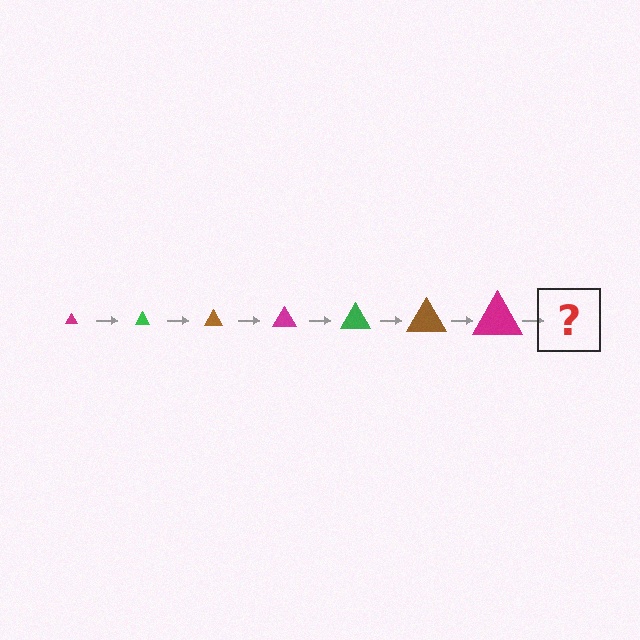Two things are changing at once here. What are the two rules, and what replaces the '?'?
The two rules are that the triangle grows larger each step and the color cycles through magenta, green, and brown. The '?' should be a green triangle, larger than the previous one.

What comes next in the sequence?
The next element should be a green triangle, larger than the previous one.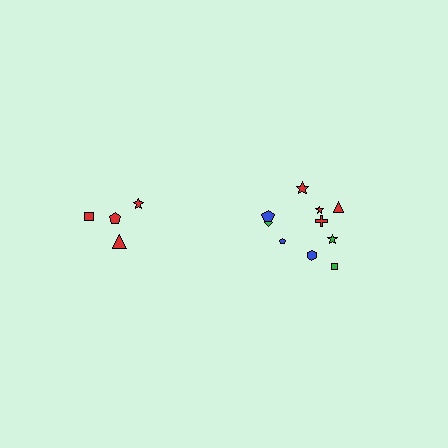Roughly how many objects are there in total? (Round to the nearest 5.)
Roughly 15 objects in total.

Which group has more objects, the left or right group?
The right group.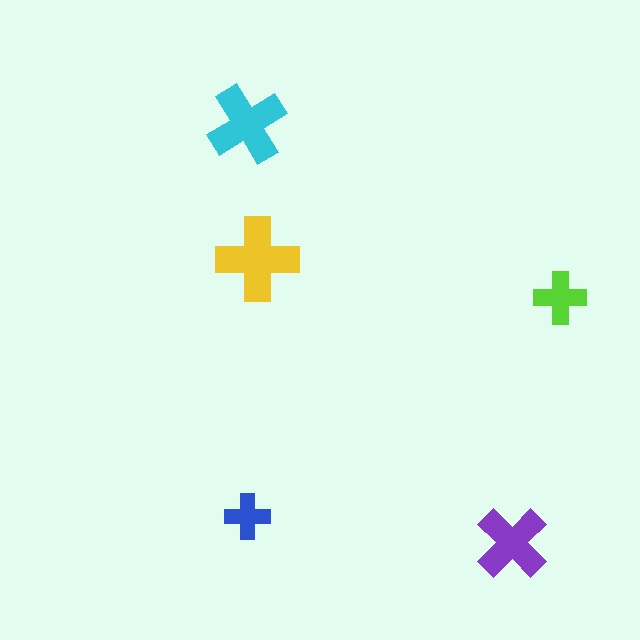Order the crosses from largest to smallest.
the yellow one, the cyan one, the purple one, the lime one, the blue one.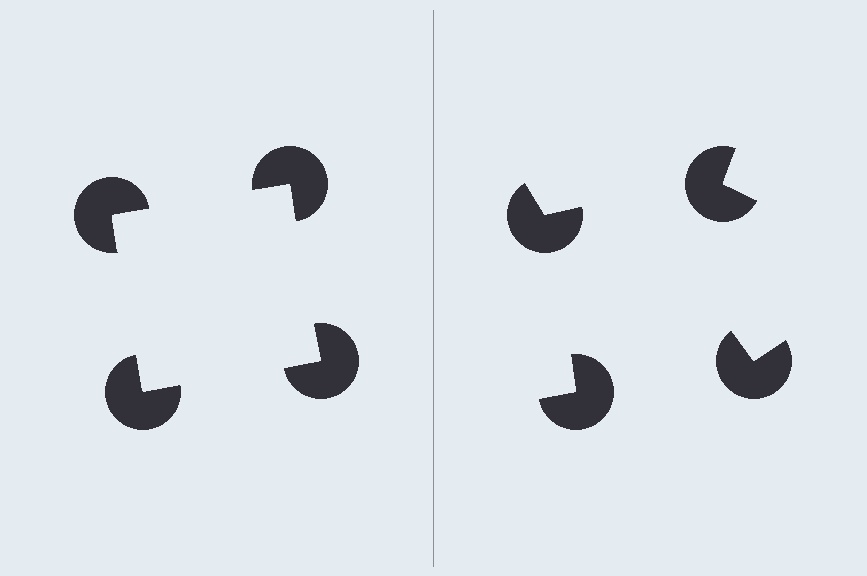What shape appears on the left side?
An illusory square.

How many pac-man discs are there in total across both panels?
8 — 4 on each side.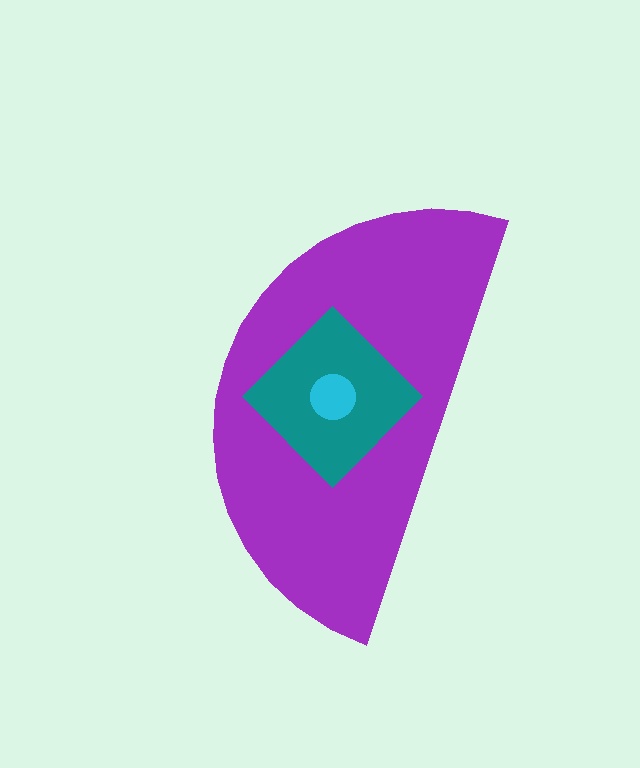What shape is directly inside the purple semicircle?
The teal diamond.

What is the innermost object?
The cyan circle.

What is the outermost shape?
The purple semicircle.